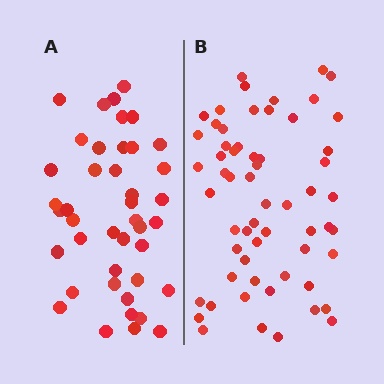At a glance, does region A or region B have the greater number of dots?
Region B (the right region) has more dots.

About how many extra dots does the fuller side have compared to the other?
Region B has approximately 20 more dots than region A.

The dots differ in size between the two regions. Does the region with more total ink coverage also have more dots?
No. Region A has more total ink coverage because its dots are larger, but region B actually contains more individual dots. Total area can be misleading — the number of items is what matters here.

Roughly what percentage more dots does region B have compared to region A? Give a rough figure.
About 45% more.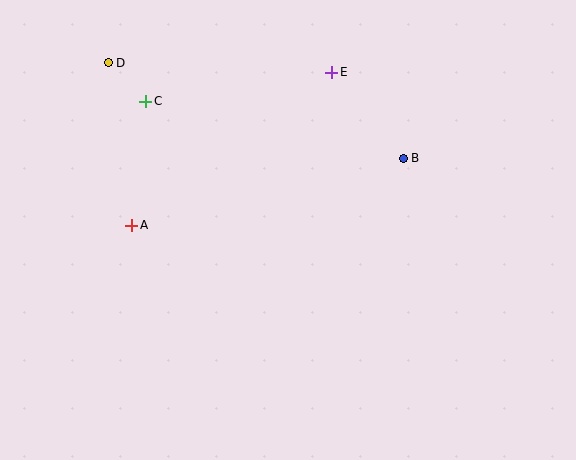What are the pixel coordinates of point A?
Point A is at (132, 225).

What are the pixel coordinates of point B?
Point B is at (403, 158).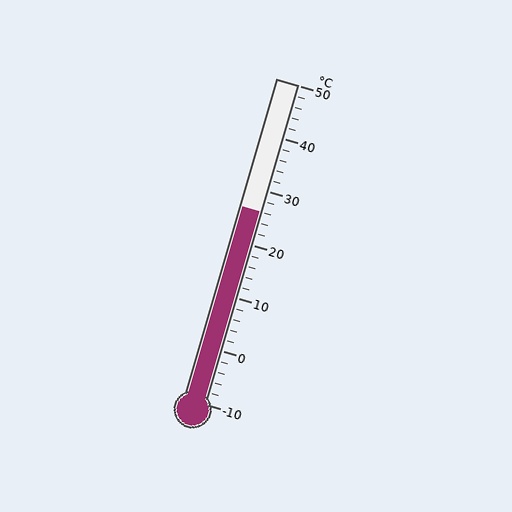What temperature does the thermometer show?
The thermometer shows approximately 26°C.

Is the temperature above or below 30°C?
The temperature is below 30°C.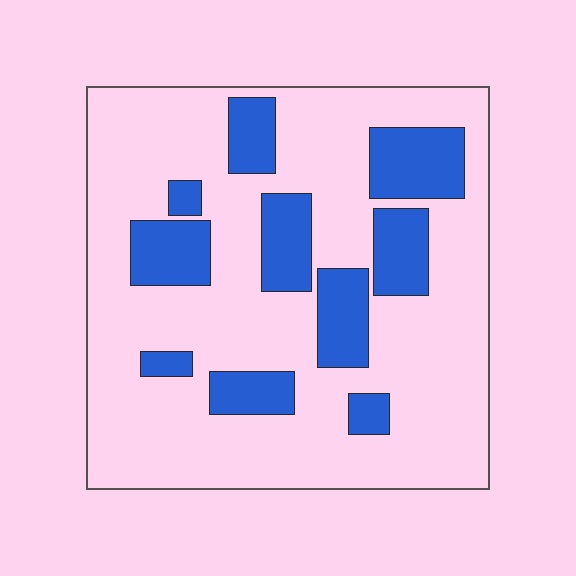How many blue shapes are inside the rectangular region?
10.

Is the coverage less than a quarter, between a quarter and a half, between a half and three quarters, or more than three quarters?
Less than a quarter.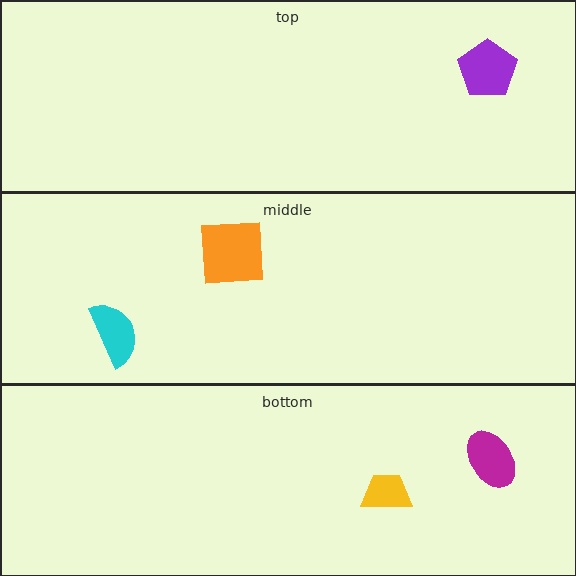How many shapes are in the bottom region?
2.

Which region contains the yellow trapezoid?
The bottom region.